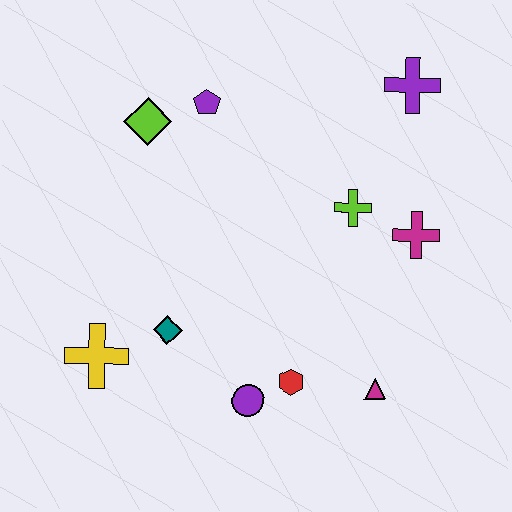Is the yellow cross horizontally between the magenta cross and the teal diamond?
No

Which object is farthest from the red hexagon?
The purple cross is farthest from the red hexagon.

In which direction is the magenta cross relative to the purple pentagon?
The magenta cross is to the right of the purple pentagon.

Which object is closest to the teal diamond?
The yellow cross is closest to the teal diamond.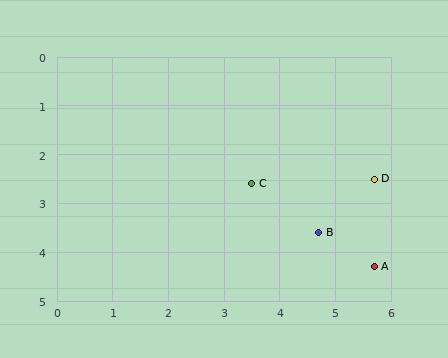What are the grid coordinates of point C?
Point C is at approximately (3.5, 2.6).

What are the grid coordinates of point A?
Point A is at approximately (5.7, 4.3).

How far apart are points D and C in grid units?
Points D and C are about 2.2 grid units apart.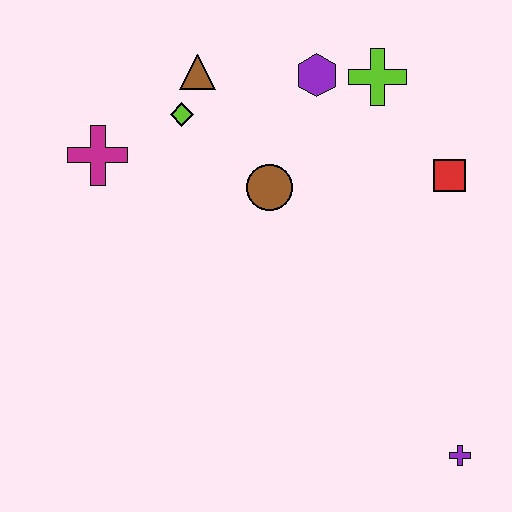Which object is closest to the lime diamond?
The brown triangle is closest to the lime diamond.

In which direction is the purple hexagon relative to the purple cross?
The purple hexagon is above the purple cross.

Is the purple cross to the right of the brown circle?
Yes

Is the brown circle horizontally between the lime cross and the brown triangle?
Yes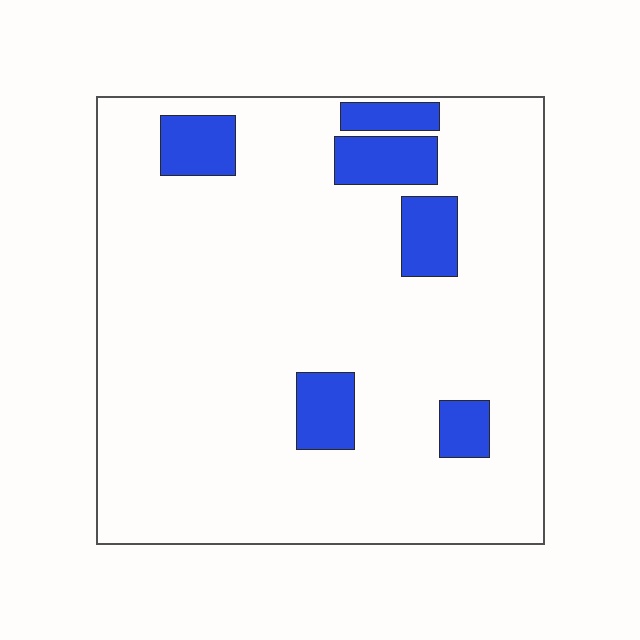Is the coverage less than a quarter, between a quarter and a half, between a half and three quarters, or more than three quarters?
Less than a quarter.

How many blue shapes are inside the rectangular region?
6.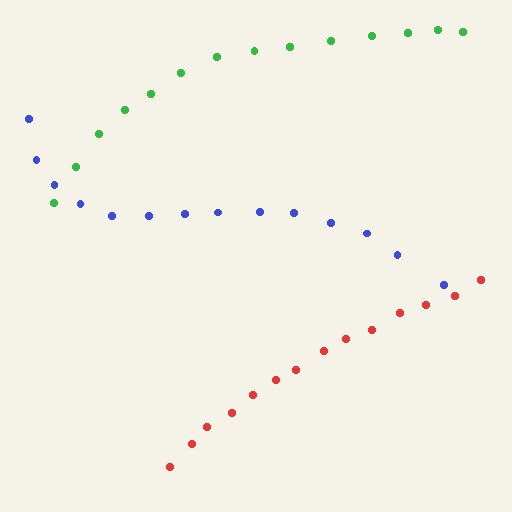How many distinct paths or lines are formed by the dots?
There are 3 distinct paths.